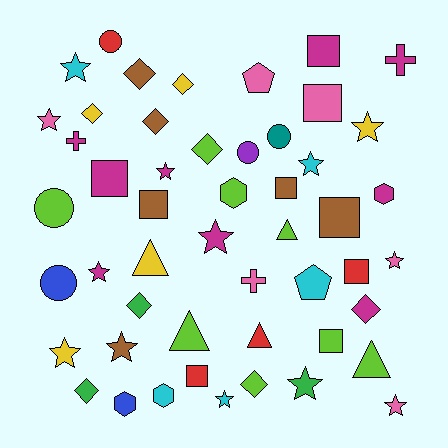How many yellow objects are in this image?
There are 5 yellow objects.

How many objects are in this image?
There are 50 objects.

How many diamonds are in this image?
There are 9 diamonds.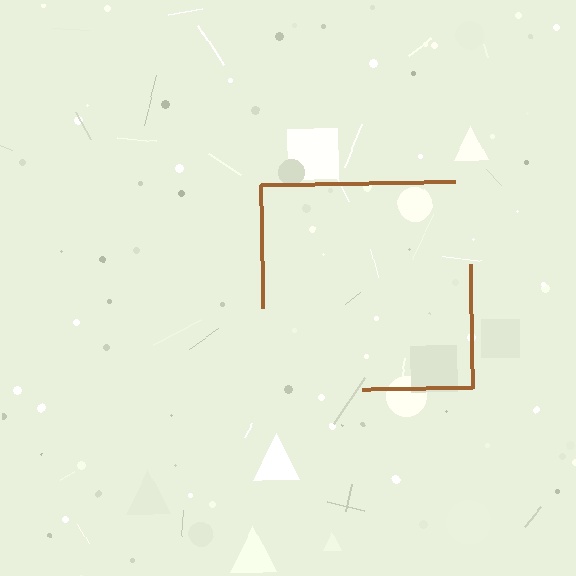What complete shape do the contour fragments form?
The contour fragments form a square.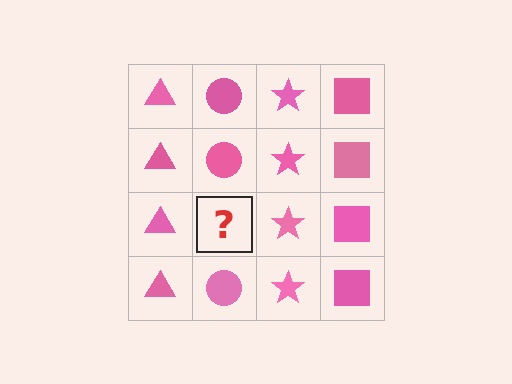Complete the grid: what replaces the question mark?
The question mark should be replaced with a pink circle.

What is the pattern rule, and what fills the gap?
The rule is that each column has a consistent shape. The gap should be filled with a pink circle.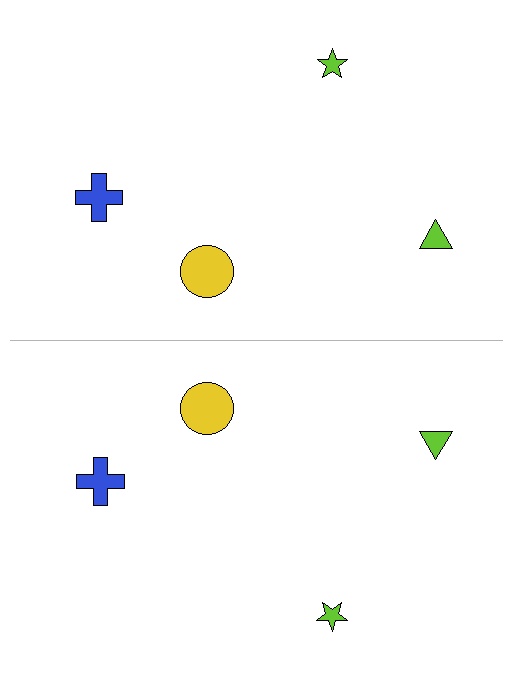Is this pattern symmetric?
Yes, this pattern has bilateral (reflection) symmetry.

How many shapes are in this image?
There are 8 shapes in this image.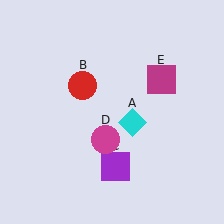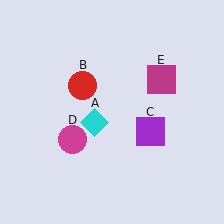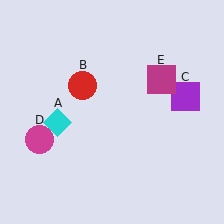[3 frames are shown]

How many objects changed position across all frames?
3 objects changed position: cyan diamond (object A), purple square (object C), magenta circle (object D).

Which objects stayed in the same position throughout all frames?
Red circle (object B) and magenta square (object E) remained stationary.